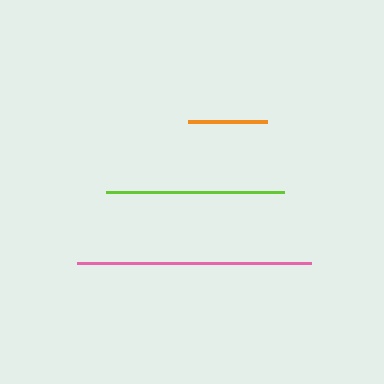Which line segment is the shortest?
The orange line is the shortest at approximately 79 pixels.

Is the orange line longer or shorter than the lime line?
The lime line is longer than the orange line.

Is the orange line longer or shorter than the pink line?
The pink line is longer than the orange line.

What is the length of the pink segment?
The pink segment is approximately 234 pixels long.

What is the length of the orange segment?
The orange segment is approximately 79 pixels long.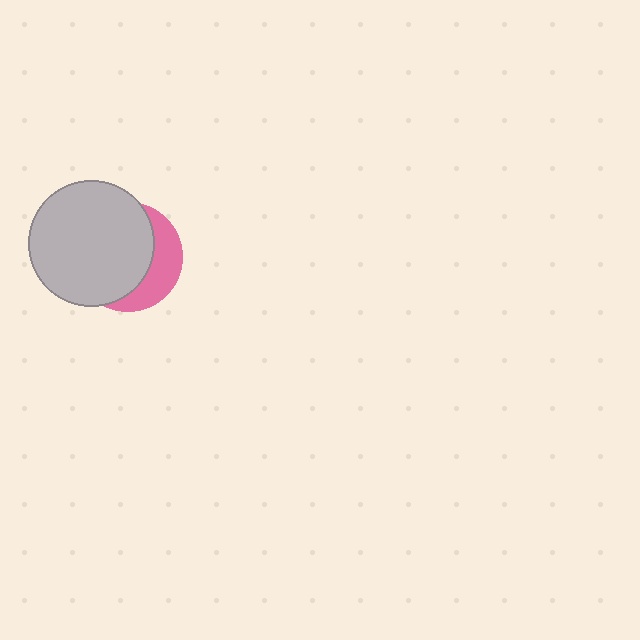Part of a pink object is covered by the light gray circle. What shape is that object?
It is a circle.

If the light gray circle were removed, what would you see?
You would see the complete pink circle.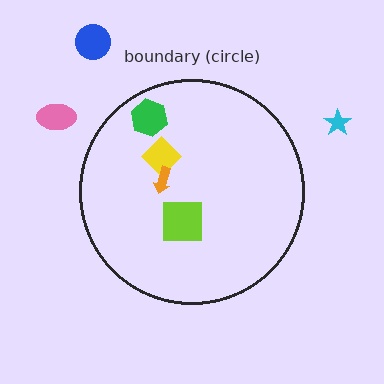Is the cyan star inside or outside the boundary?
Outside.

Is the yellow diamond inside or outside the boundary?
Inside.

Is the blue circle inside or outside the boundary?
Outside.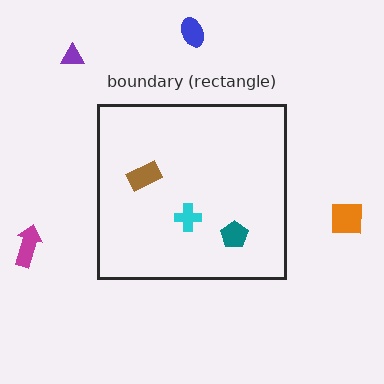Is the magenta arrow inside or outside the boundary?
Outside.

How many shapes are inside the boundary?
3 inside, 4 outside.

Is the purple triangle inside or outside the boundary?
Outside.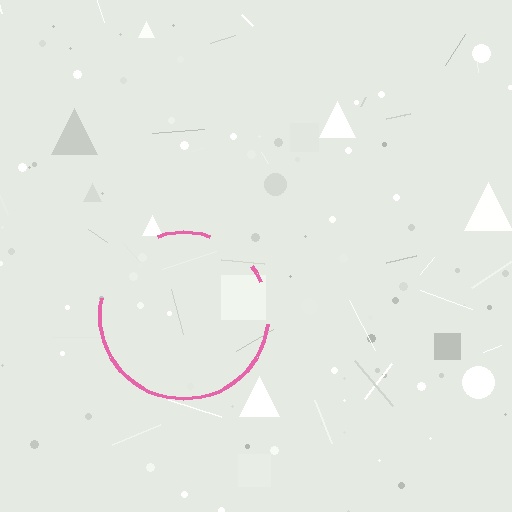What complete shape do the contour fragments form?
The contour fragments form a circle.